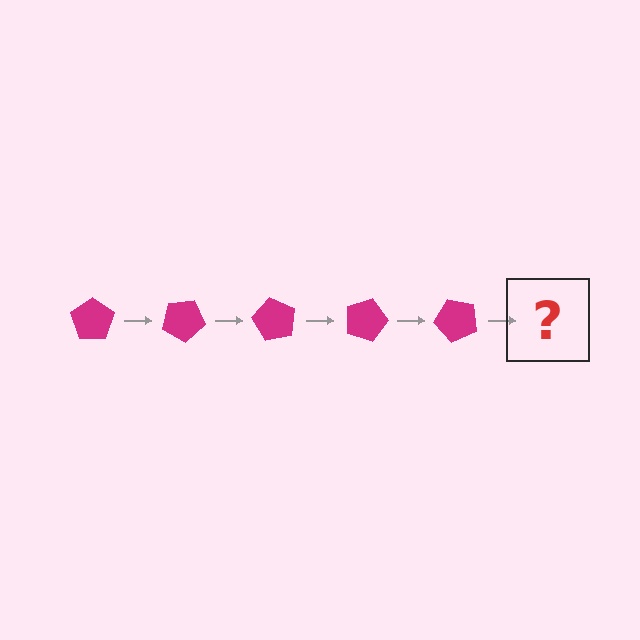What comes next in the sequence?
The next element should be a magenta pentagon rotated 150 degrees.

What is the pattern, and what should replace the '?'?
The pattern is that the pentagon rotates 30 degrees each step. The '?' should be a magenta pentagon rotated 150 degrees.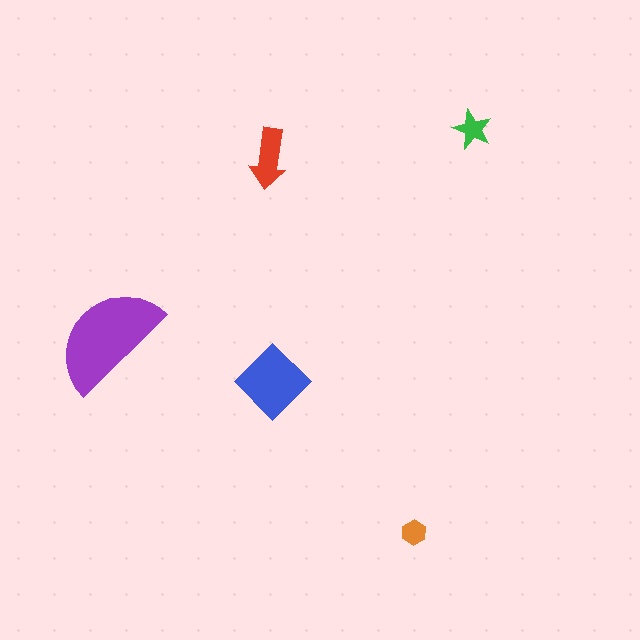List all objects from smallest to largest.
The orange hexagon, the green star, the red arrow, the blue diamond, the purple semicircle.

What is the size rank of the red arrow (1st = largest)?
3rd.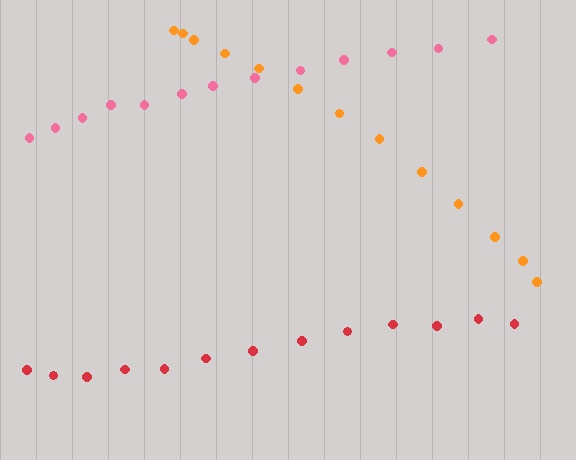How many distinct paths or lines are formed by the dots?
There are 3 distinct paths.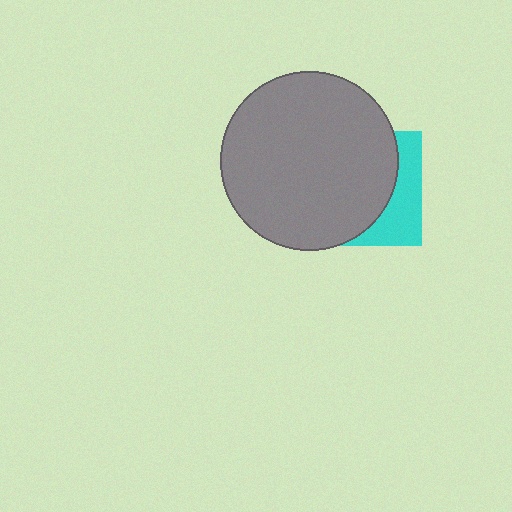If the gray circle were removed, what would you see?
You would see the complete cyan square.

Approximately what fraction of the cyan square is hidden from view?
Roughly 70% of the cyan square is hidden behind the gray circle.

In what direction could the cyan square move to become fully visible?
The cyan square could move right. That would shift it out from behind the gray circle entirely.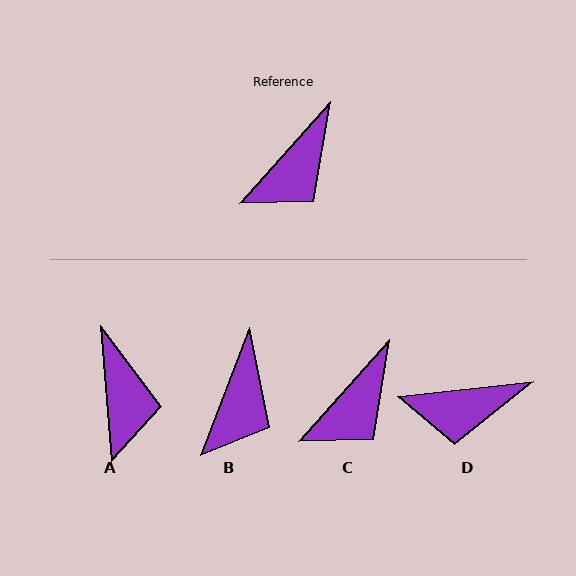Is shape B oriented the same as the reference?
No, it is off by about 21 degrees.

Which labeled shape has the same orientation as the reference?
C.